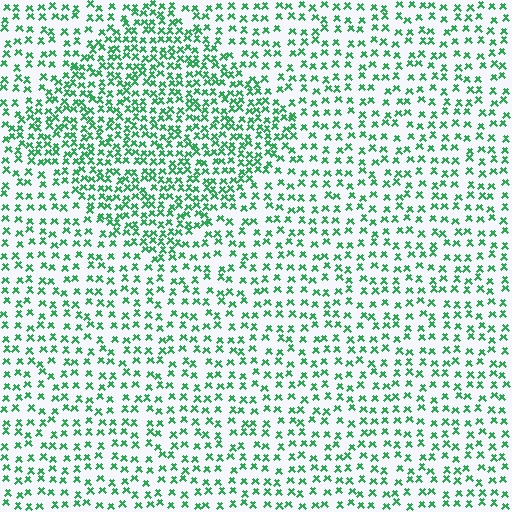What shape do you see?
I see a diamond.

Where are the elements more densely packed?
The elements are more densely packed inside the diamond boundary.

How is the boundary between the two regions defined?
The boundary is defined by a change in element density (approximately 1.8x ratio). All elements are the same color, size, and shape.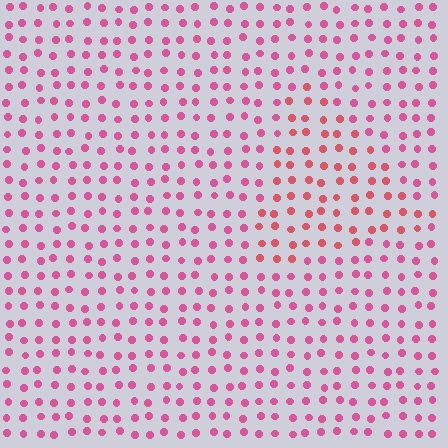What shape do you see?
I see a triangle.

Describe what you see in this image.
The image is filled with small pink elements in a uniform arrangement. A triangle-shaped region is visible where the elements are tinted to a slightly different hue, forming a subtle color boundary.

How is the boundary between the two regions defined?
The boundary is defined purely by a slight shift in hue (about 23 degrees). Spacing, size, and orientation are identical on both sides.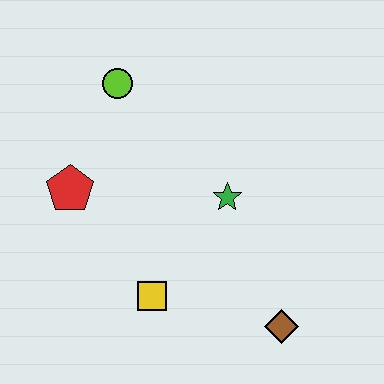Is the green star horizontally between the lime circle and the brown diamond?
Yes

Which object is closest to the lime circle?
The red pentagon is closest to the lime circle.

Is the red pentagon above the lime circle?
No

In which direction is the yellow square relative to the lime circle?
The yellow square is below the lime circle.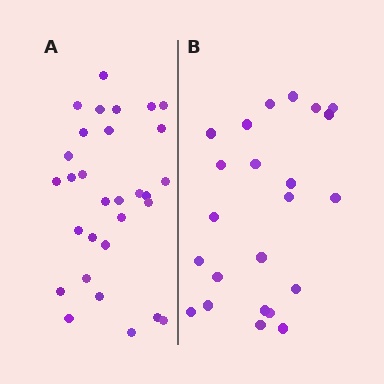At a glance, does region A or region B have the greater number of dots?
Region A (the left region) has more dots.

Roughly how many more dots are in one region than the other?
Region A has roughly 8 or so more dots than region B.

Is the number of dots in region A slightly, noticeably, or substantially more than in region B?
Region A has noticeably more, but not dramatically so. The ratio is roughly 1.3 to 1.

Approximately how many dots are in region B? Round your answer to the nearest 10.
About 20 dots. (The exact count is 23, which rounds to 20.)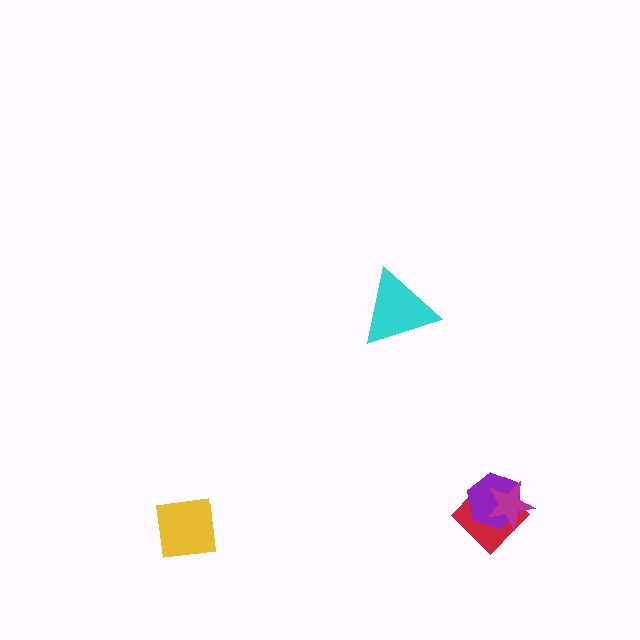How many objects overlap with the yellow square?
0 objects overlap with the yellow square.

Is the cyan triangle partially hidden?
No, no other shape covers it.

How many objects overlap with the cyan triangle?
0 objects overlap with the cyan triangle.